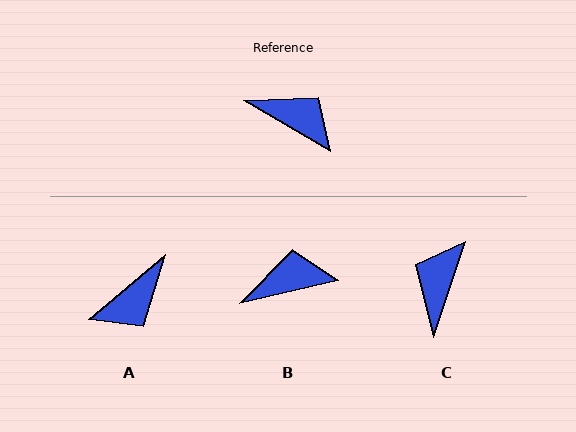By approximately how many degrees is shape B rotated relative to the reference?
Approximately 43 degrees counter-clockwise.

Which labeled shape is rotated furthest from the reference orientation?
A, about 109 degrees away.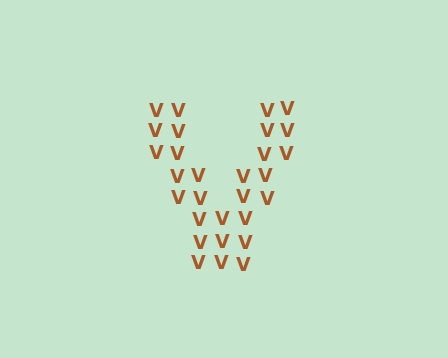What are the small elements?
The small elements are letter V's.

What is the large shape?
The large shape is the letter V.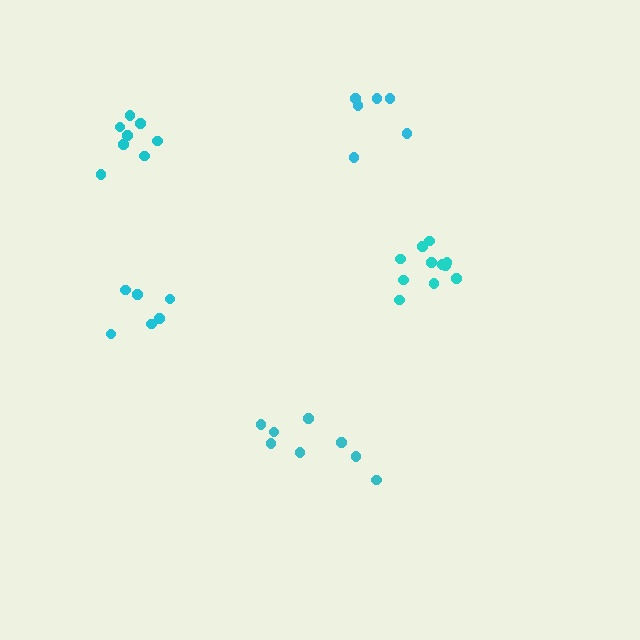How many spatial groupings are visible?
There are 5 spatial groupings.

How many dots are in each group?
Group 1: 8 dots, Group 2: 6 dots, Group 3: 8 dots, Group 4: 11 dots, Group 5: 6 dots (39 total).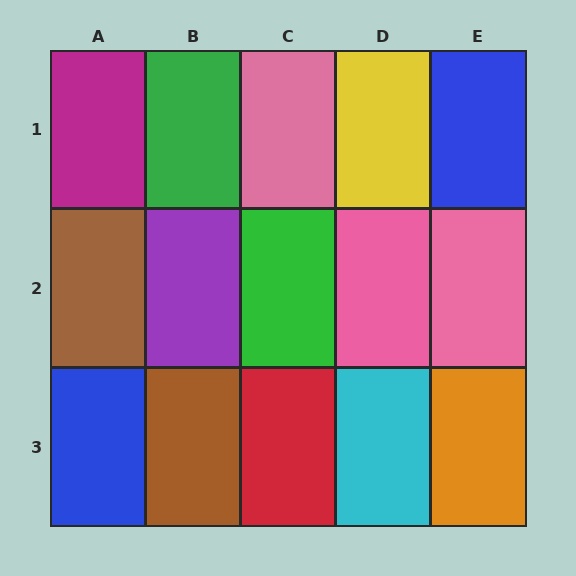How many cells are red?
1 cell is red.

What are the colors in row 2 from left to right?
Brown, purple, green, pink, pink.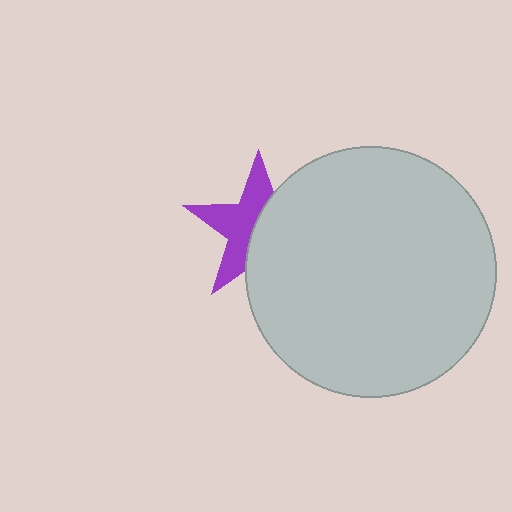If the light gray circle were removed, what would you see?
You would see the complete purple star.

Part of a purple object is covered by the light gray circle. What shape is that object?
It is a star.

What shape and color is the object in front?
The object in front is a light gray circle.